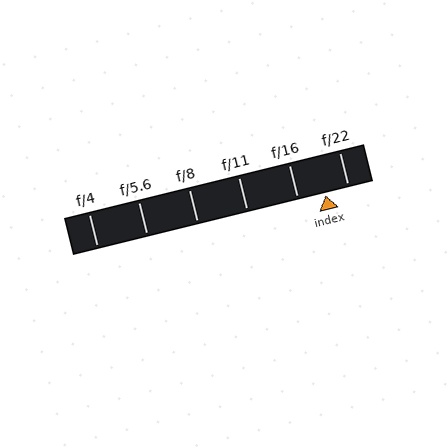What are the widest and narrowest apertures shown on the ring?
The widest aperture shown is f/4 and the narrowest is f/22.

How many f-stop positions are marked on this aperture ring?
There are 6 f-stop positions marked.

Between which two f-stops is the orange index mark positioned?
The index mark is between f/16 and f/22.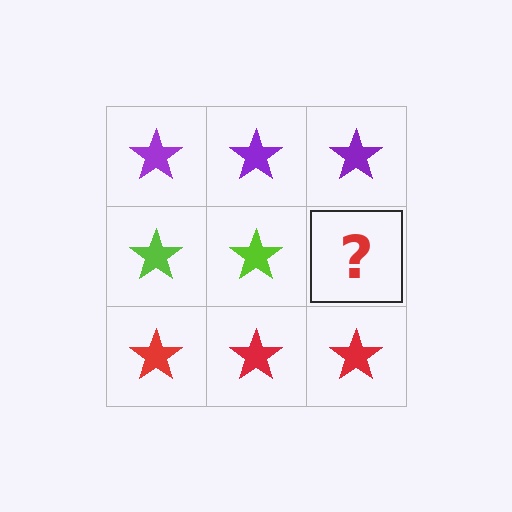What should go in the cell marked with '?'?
The missing cell should contain a lime star.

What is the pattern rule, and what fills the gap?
The rule is that each row has a consistent color. The gap should be filled with a lime star.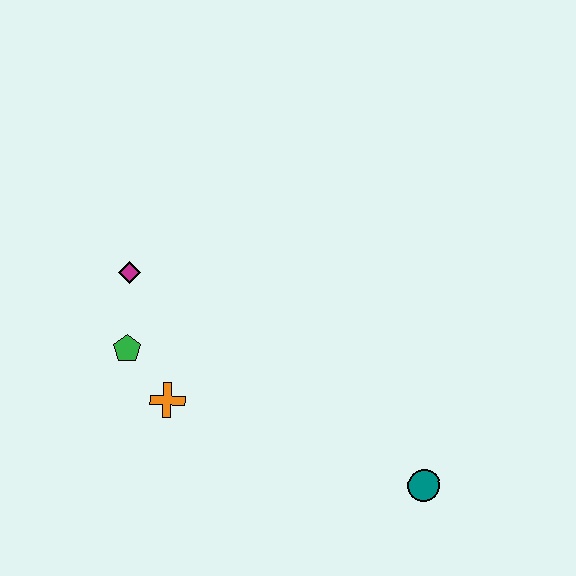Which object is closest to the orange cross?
The green pentagon is closest to the orange cross.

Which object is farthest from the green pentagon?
The teal circle is farthest from the green pentagon.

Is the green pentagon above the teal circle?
Yes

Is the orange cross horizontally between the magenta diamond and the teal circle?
Yes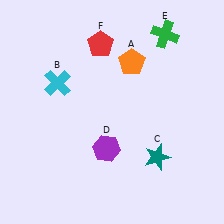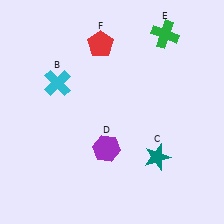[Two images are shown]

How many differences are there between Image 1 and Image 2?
There is 1 difference between the two images.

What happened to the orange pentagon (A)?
The orange pentagon (A) was removed in Image 2. It was in the top-right area of Image 1.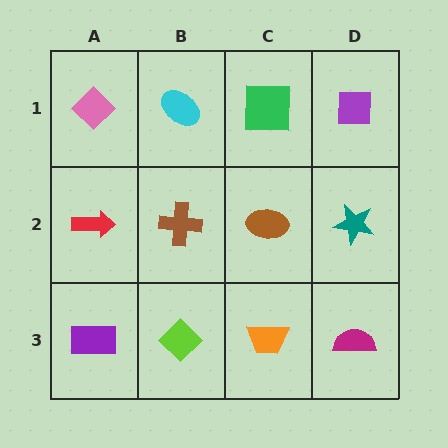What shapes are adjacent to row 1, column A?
A red arrow (row 2, column A), a cyan ellipse (row 1, column B).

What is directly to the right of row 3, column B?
An orange trapezoid.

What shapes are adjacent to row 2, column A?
A pink diamond (row 1, column A), a purple rectangle (row 3, column A), a brown cross (row 2, column B).